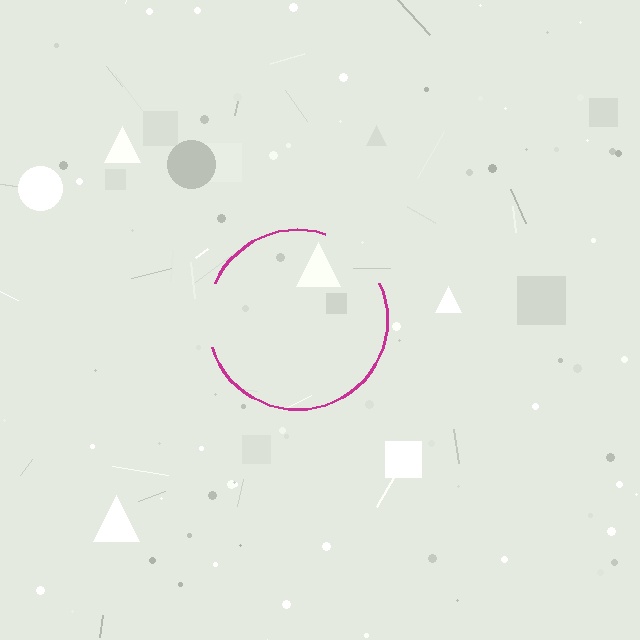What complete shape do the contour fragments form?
The contour fragments form a circle.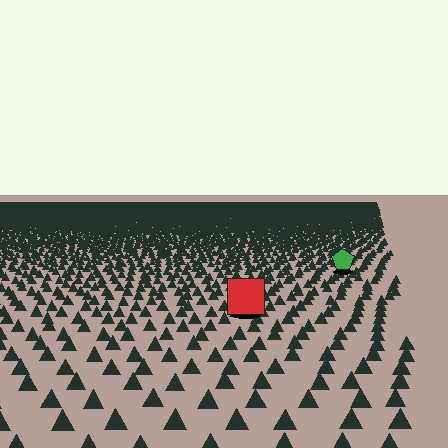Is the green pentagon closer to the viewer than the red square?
No. The red square is closer — you can tell from the texture gradient: the ground texture is coarser near it.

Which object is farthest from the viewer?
The green pentagon is farthest from the viewer. It appears smaller and the ground texture around it is denser.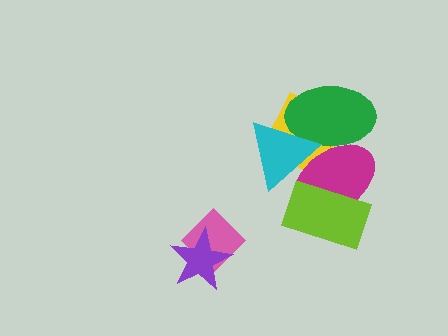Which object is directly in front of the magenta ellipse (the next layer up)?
The green ellipse is directly in front of the magenta ellipse.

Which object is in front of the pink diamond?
The purple star is in front of the pink diamond.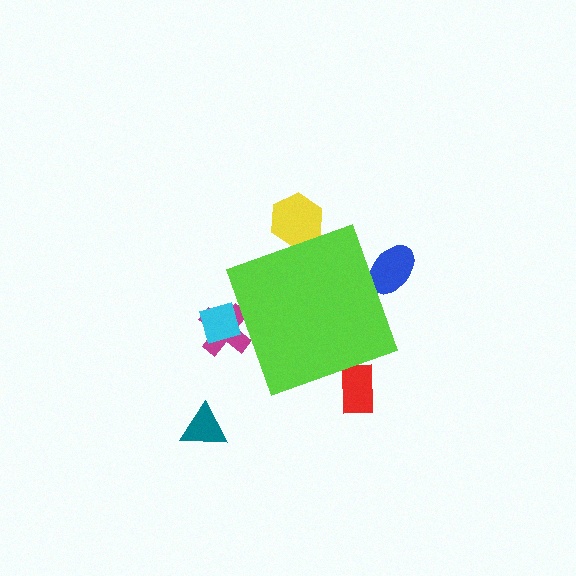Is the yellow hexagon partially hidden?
Yes, the yellow hexagon is partially hidden behind the lime diamond.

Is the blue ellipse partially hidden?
Yes, the blue ellipse is partially hidden behind the lime diamond.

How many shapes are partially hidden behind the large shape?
5 shapes are partially hidden.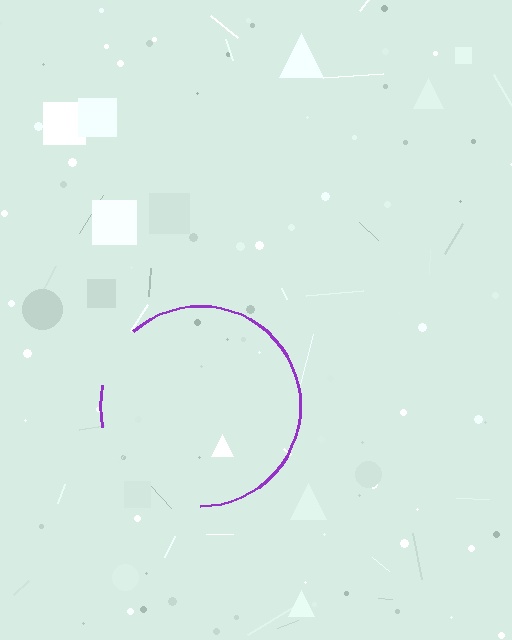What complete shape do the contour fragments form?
The contour fragments form a circle.